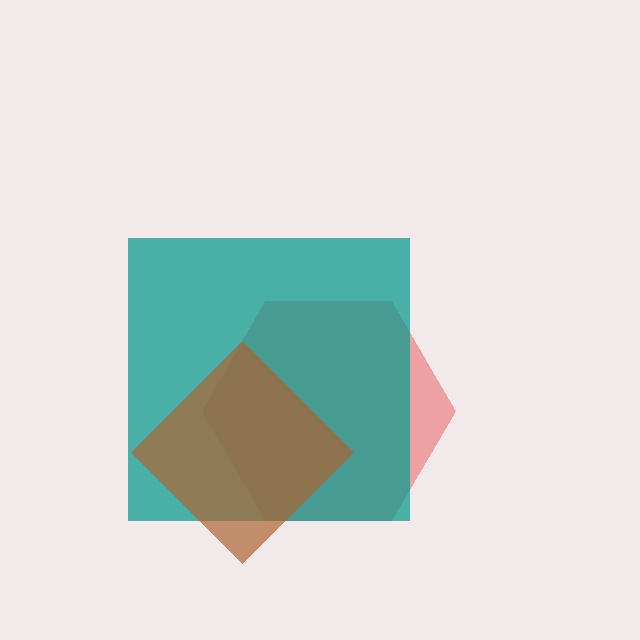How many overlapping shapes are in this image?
There are 3 overlapping shapes in the image.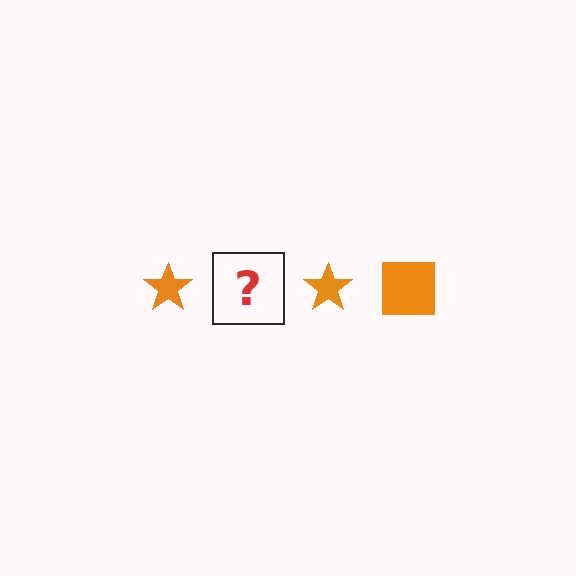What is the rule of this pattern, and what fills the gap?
The rule is that the pattern cycles through star, square shapes in orange. The gap should be filled with an orange square.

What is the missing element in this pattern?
The missing element is an orange square.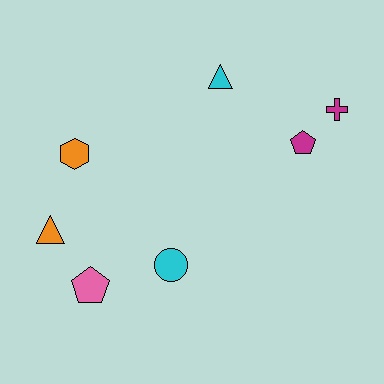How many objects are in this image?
There are 7 objects.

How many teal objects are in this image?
There are no teal objects.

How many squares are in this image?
There are no squares.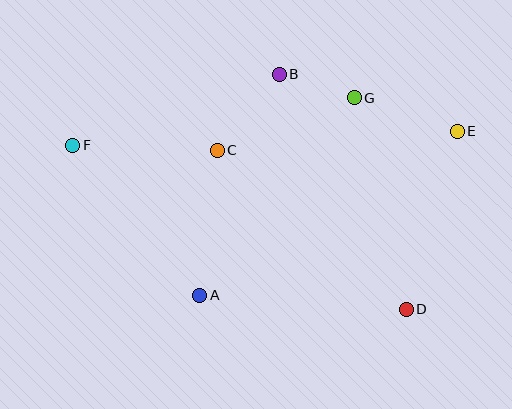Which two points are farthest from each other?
Points E and F are farthest from each other.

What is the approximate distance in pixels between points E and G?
The distance between E and G is approximately 108 pixels.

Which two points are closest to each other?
Points B and G are closest to each other.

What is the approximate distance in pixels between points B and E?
The distance between B and E is approximately 187 pixels.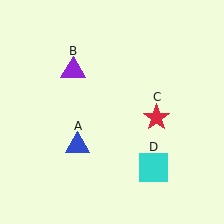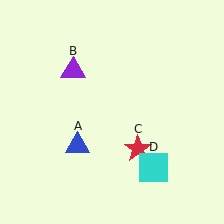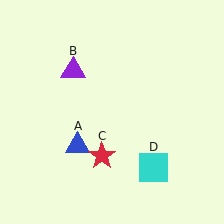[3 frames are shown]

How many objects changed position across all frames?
1 object changed position: red star (object C).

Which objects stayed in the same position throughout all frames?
Blue triangle (object A) and purple triangle (object B) and cyan square (object D) remained stationary.